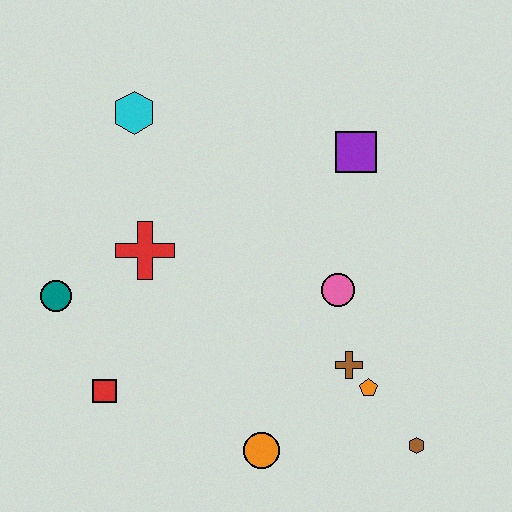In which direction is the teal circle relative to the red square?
The teal circle is above the red square.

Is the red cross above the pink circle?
Yes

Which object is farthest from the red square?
The purple square is farthest from the red square.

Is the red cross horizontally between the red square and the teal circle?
No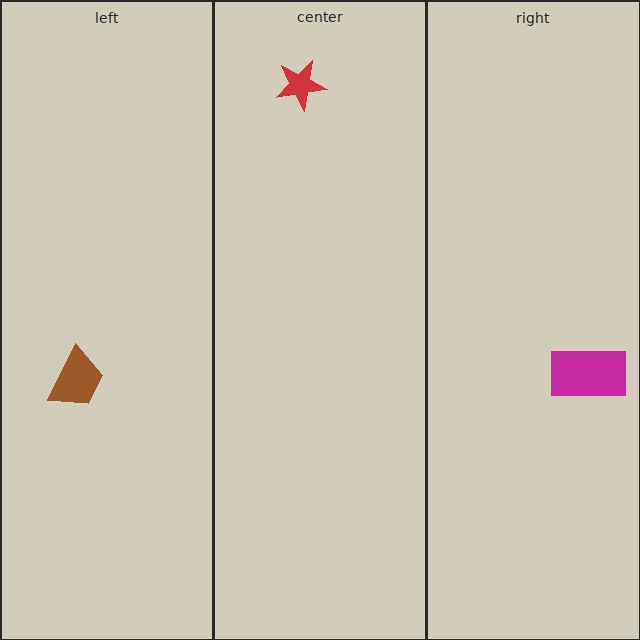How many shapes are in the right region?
1.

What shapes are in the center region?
The red star.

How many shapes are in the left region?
1.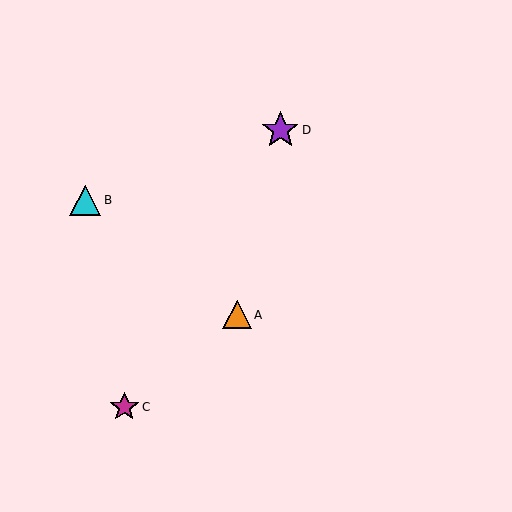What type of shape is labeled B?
Shape B is a cyan triangle.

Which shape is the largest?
The purple star (labeled D) is the largest.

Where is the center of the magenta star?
The center of the magenta star is at (124, 407).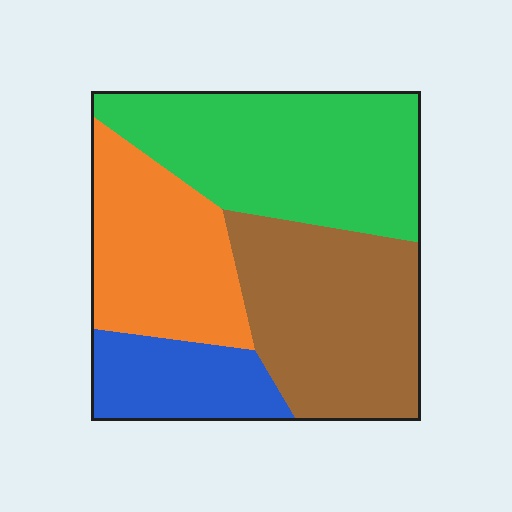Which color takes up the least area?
Blue, at roughly 15%.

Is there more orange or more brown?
Brown.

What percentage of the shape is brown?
Brown covers roughly 30% of the shape.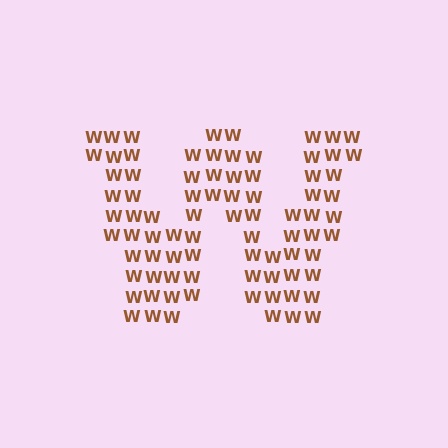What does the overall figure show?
The overall figure shows the letter W.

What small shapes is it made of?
It is made of small letter W's.